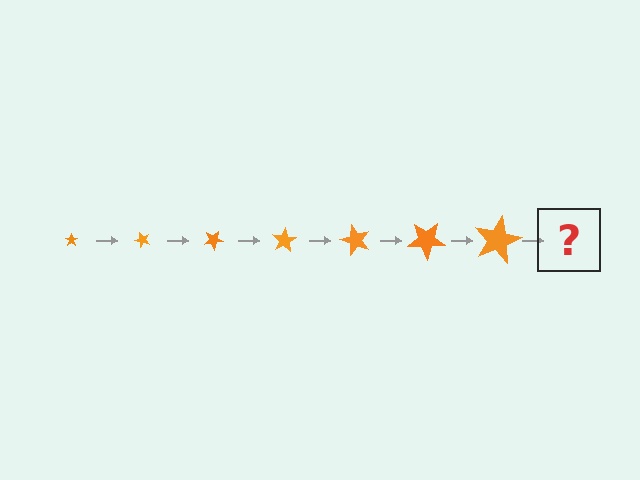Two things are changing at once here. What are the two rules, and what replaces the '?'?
The two rules are that the star grows larger each step and it rotates 50 degrees each step. The '?' should be a star, larger than the previous one and rotated 350 degrees from the start.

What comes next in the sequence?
The next element should be a star, larger than the previous one and rotated 350 degrees from the start.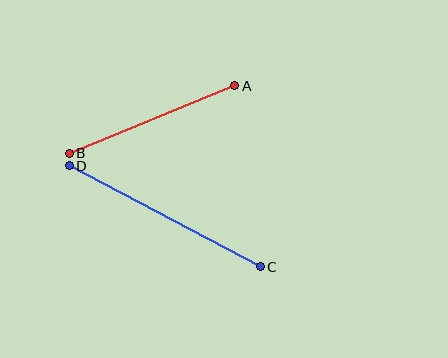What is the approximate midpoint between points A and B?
The midpoint is at approximately (152, 120) pixels.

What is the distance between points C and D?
The distance is approximately 217 pixels.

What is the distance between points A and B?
The distance is approximately 178 pixels.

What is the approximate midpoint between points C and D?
The midpoint is at approximately (165, 216) pixels.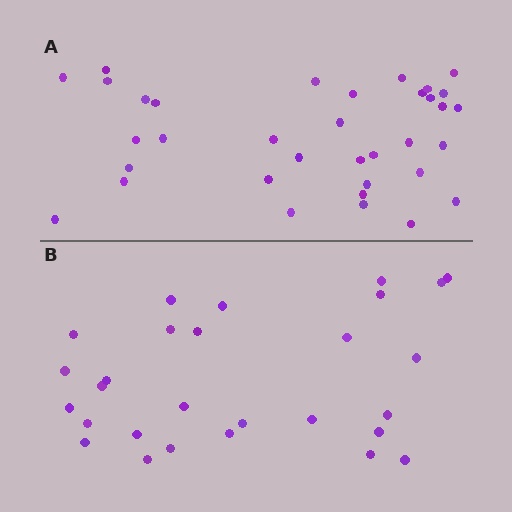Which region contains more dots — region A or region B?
Region A (the top region) has more dots.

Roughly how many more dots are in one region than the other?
Region A has roughly 8 or so more dots than region B.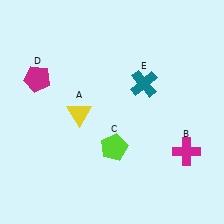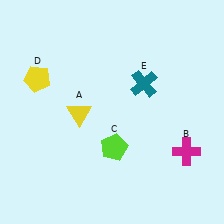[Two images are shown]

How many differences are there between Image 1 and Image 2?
There is 1 difference between the two images.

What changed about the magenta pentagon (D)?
In Image 1, D is magenta. In Image 2, it changed to yellow.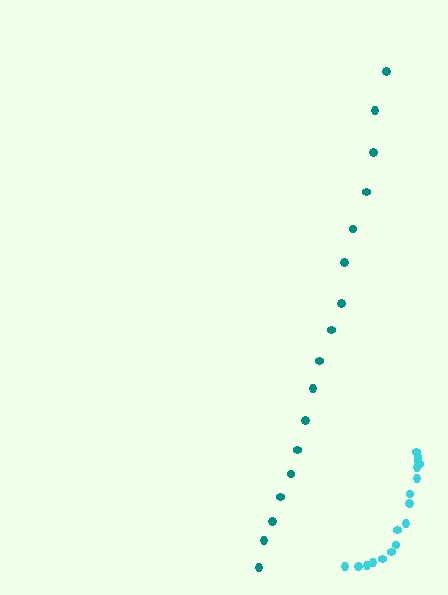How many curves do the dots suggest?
There are 2 distinct paths.